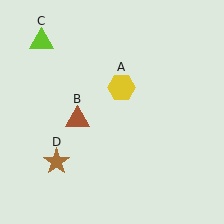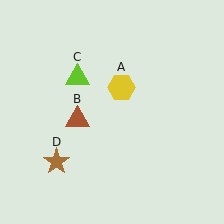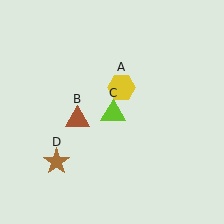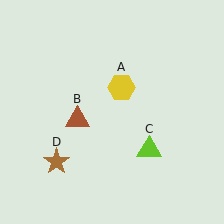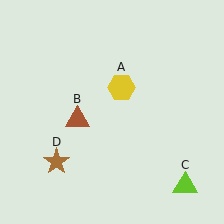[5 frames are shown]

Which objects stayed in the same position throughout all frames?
Yellow hexagon (object A) and brown triangle (object B) and brown star (object D) remained stationary.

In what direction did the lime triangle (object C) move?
The lime triangle (object C) moved down and to the right.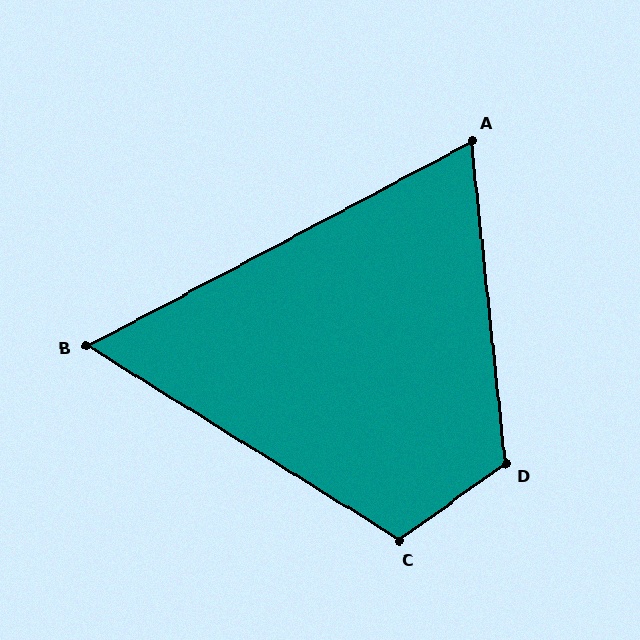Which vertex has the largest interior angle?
D, at approximately 120 degrees.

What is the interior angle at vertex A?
Approximately 68 degrees (acute).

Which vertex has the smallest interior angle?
B, at approximately 60 degrees.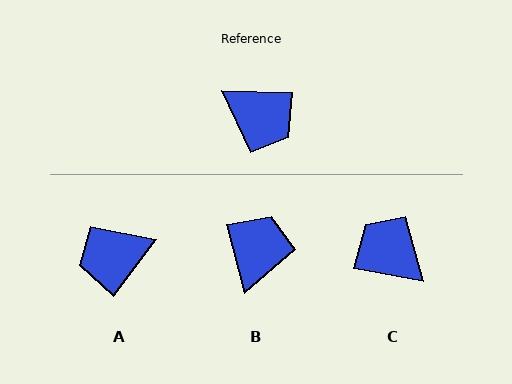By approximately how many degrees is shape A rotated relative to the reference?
Approximately 126 degrees clockwise.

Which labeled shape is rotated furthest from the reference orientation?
C, about 171 degrees away.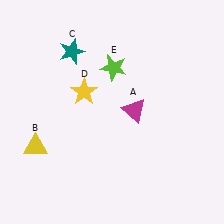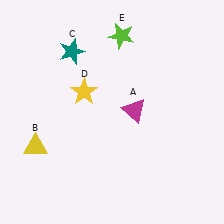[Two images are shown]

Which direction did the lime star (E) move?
The lime star (E) moved up.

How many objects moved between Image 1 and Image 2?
1 object moved between the two images.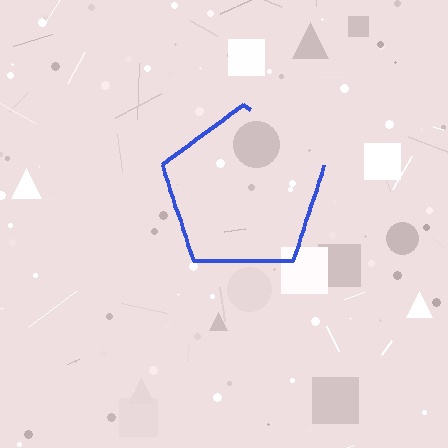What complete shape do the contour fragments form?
The contour fragments form a pentagon.